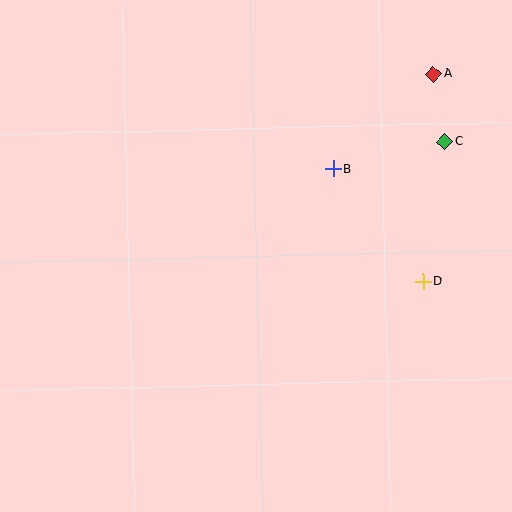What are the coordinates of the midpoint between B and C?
The midpoint between B and C is at (389, 155).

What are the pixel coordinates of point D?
Point D is at (423, 281).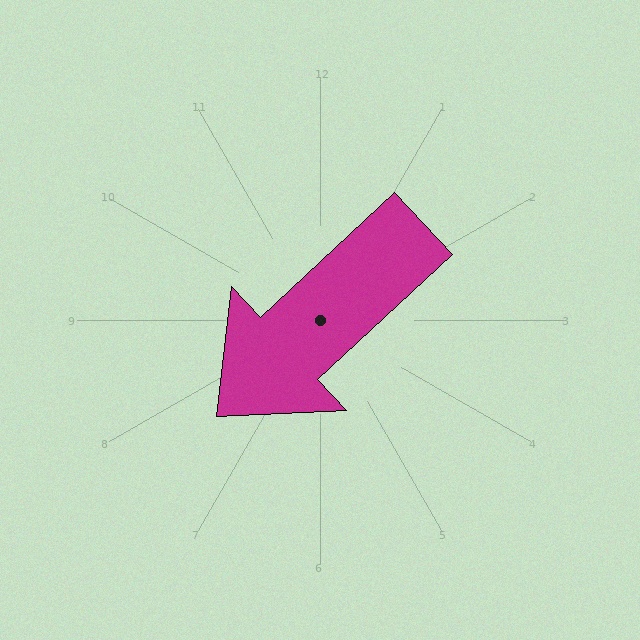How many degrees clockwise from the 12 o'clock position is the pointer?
Approximately 227 degrees.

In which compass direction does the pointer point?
Southwest.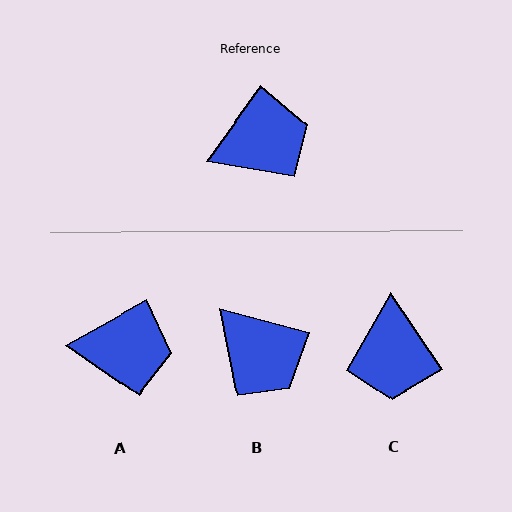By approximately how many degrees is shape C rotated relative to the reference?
Approximately 110 degrees clockwise.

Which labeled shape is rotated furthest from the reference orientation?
C, about 110 degrees away.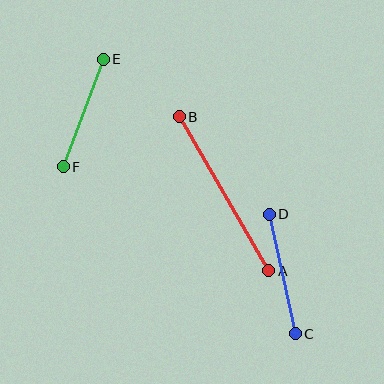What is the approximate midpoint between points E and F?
The midpoint is at approximately (83, 113) pixels.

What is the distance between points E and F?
The distance is approximately 115 pixels.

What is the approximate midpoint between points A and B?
The midpoint is at approximately (224, 194) pixels.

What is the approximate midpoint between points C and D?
The midpoint is at approximately (282, 274) pixels.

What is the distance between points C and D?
The distance is approximately 123 pixels.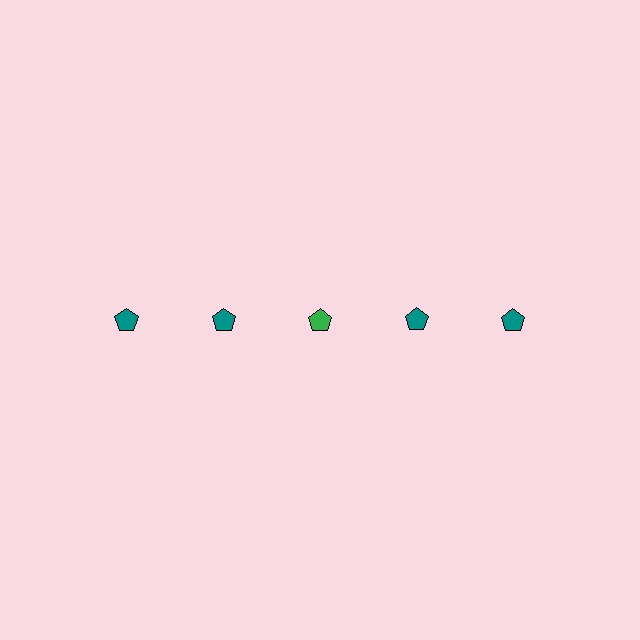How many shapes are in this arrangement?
There are 5 shapes arranged in a grid pattern.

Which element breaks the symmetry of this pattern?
The green pentagon in the top row, center column breaks the symmetry. All other shapes are teal pentagons.